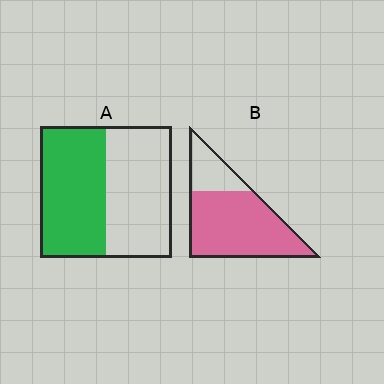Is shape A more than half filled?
Roughly half.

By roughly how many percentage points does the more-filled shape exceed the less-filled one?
By roughly 25 percentage points (B over A).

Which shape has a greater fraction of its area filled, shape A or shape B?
Shape B.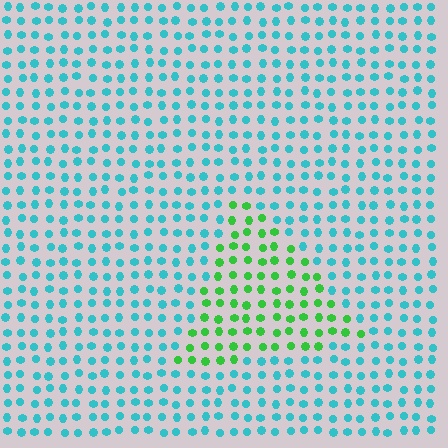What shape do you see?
I see a triangle.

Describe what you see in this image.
The image is filled with small cyan elements in a uniform arrangement. A triangle-shaped region is visible where the elements are tinted to a slightly different hue, forming a subtle color boundary.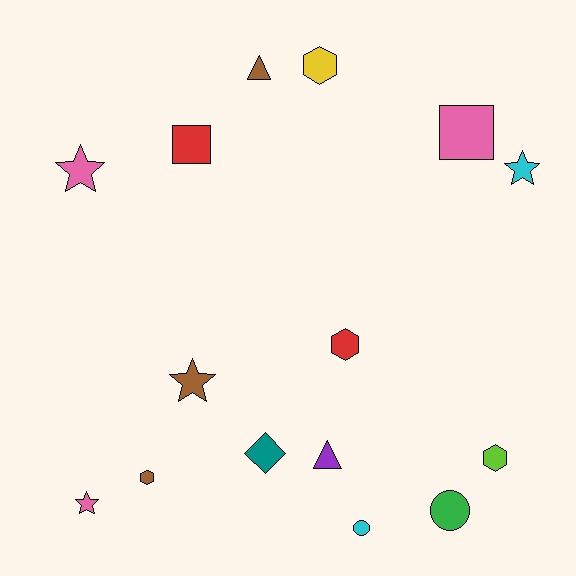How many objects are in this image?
There are 15 objects.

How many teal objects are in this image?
There is 1 teal object.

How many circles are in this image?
There are 2 circles.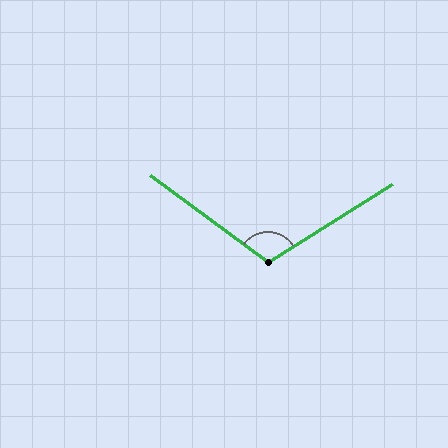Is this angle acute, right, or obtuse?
It is obtuse.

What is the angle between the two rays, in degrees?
Approximately 112 degrees.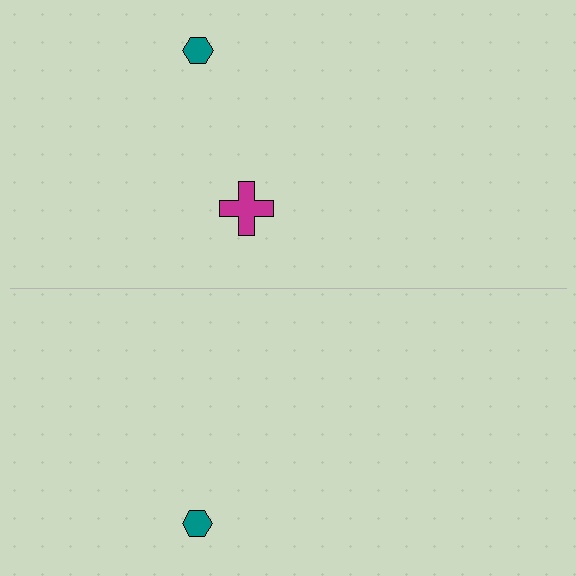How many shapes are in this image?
There are 3 shapes in this image.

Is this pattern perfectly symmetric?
No, the pattern is not perfectly symmetric. A magenta cross is missing from the bottom side.